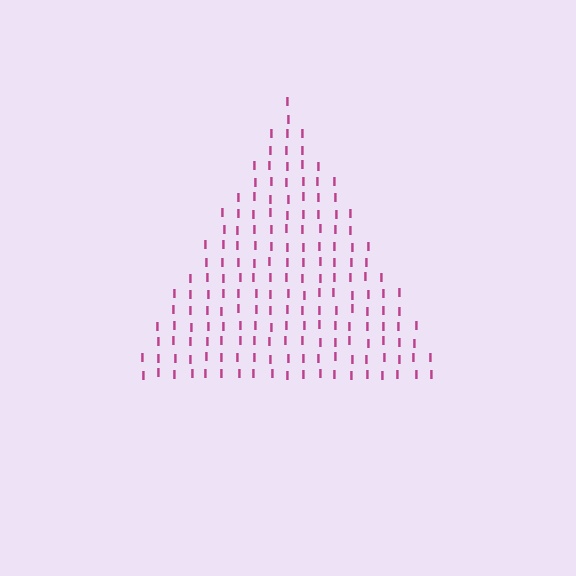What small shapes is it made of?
It is made of small letter I's.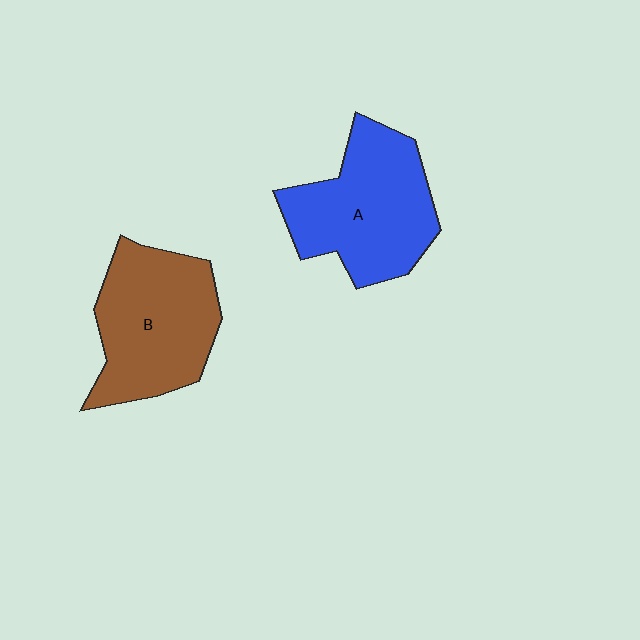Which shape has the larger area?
Shape A (blue).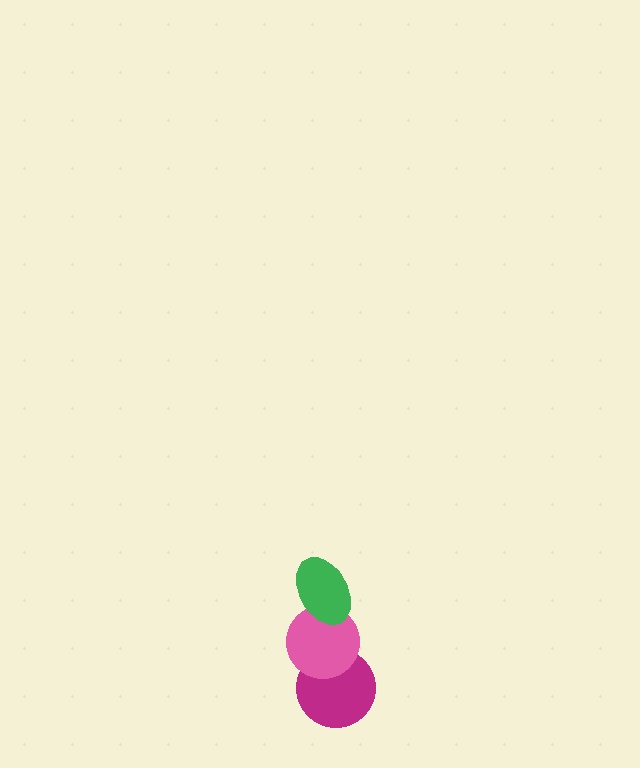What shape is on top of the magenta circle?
The pink circle is on top of the magenta circle.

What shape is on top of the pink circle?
The green ellipse is on top of the pink circle.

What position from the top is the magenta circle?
The magenta circle is 3rd from the top.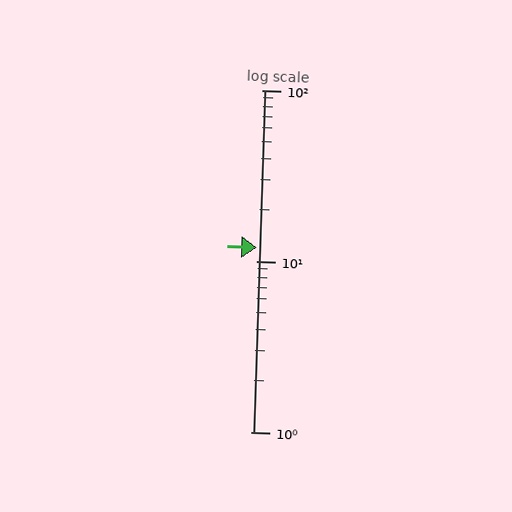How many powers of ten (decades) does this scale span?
The scale spans 2 decades, from 1 to 100.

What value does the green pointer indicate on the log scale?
The pointer indicates approximately 12.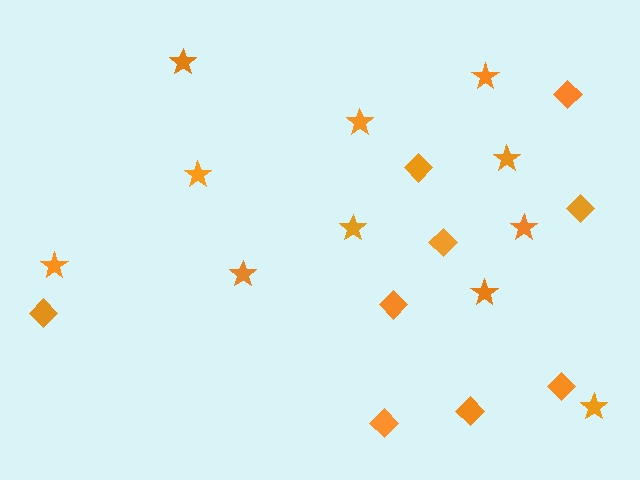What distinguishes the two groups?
There are 2 groups: one group of diamonds (9) and one group of stars (11).